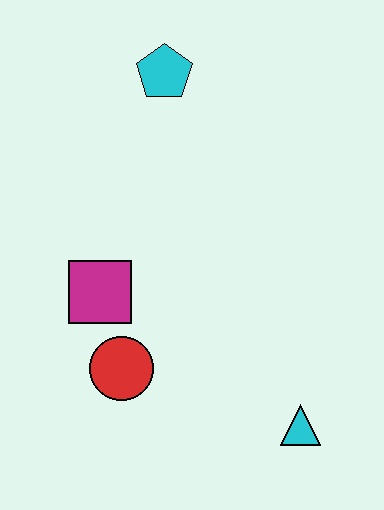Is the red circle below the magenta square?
Yes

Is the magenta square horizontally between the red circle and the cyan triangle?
No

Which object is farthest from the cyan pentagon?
The cyan triangle is farthest from the cyan pentagon.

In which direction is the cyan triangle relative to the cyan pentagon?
The cyan triangle is below the cyan pentagon.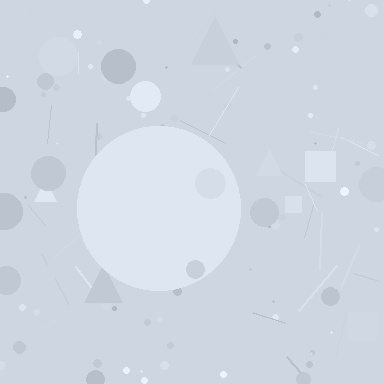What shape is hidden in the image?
A circle is hidden in the image.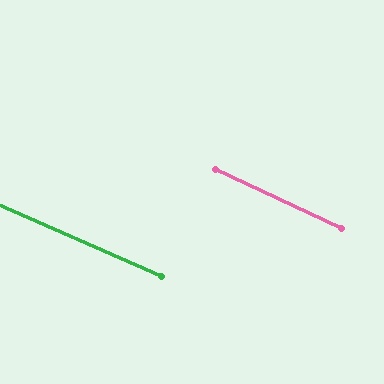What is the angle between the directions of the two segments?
Approximately 1 degree.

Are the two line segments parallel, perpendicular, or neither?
Parallel — their directions differ by only 1.3°.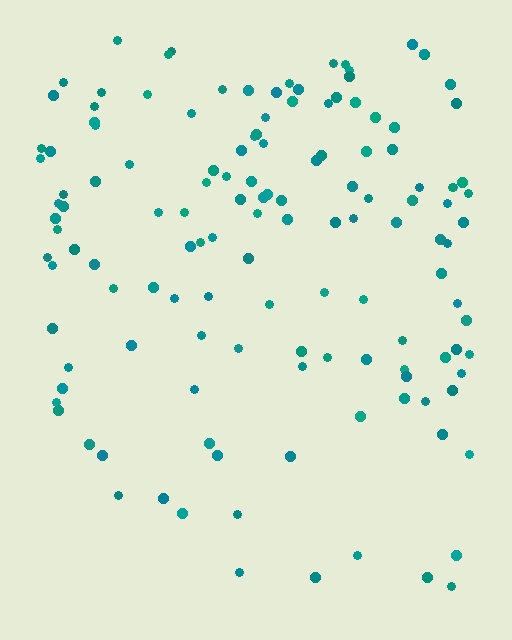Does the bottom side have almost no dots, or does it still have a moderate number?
Still a moderate number, just noticeably fewer than the top.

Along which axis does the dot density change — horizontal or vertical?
Vertical.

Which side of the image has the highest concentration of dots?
The top.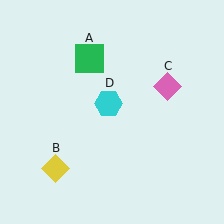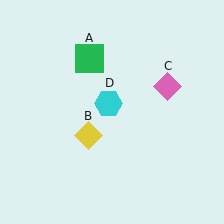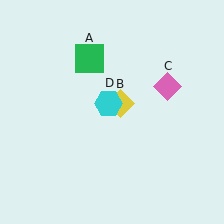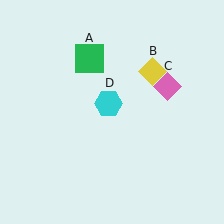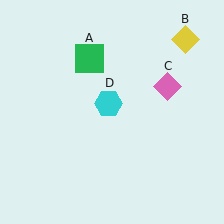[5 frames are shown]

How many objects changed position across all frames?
1 object changed position: yellow diamond (object B).